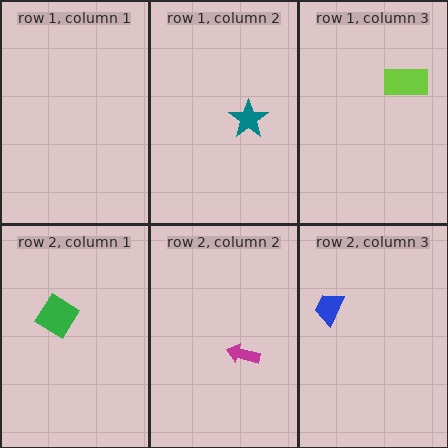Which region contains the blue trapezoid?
The row 2, column 3 region.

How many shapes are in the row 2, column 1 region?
1.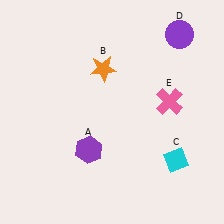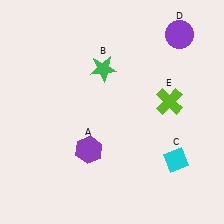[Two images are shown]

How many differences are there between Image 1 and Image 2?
There are 2 differences between the two images.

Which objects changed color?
B changed from orange to green. E changed from pink to lime.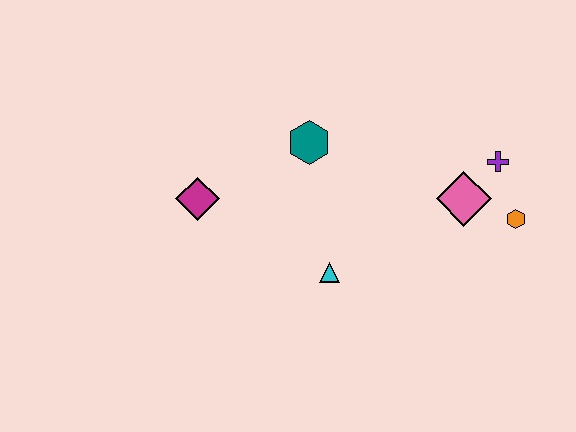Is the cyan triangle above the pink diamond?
No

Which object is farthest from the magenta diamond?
The orange hexagon is farthest from the magenta diamond.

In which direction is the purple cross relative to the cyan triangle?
The purple cross is to the right of the cyan triangle.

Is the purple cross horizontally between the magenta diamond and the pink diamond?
No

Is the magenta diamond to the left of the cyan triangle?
Yes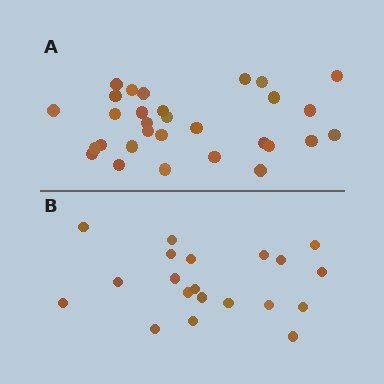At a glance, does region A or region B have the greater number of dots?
Region A (the top region) has more dots.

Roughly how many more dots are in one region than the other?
Region A has roughly 10 or so more dots than region B.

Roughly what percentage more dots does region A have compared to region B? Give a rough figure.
About 50% more.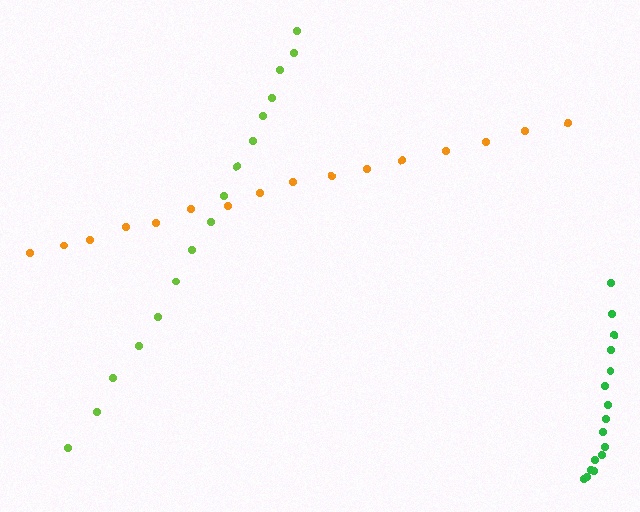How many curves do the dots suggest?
There are 3 distinct paths.